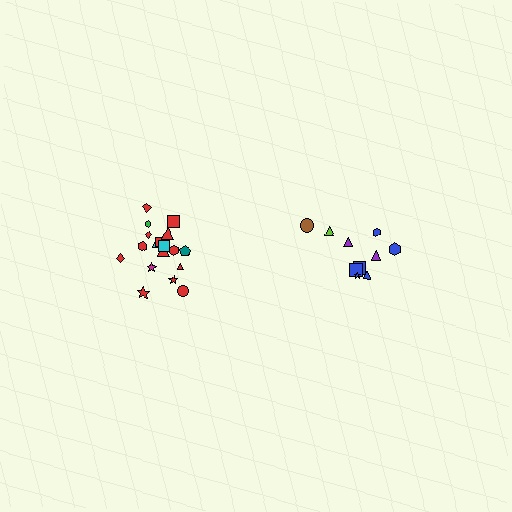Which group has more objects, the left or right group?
The left group.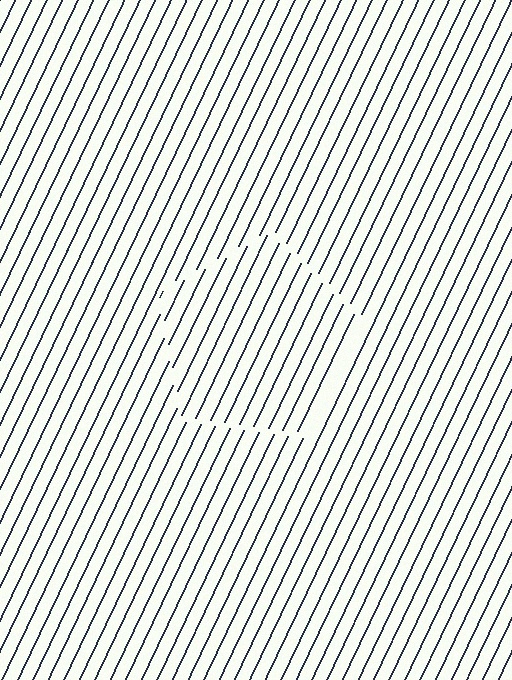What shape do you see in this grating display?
An illusory pentagon. The interior of the shape contains the same grating, shifted by half a period — the contour is defined by the phase discontinuity where line-ends from the inner and outer gratings abut.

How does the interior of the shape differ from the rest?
The interior of the shape contains the same grating, shifted by half a period — the contour is defined by the phase discontinuity where line-ends from the inner and outer gratings abut.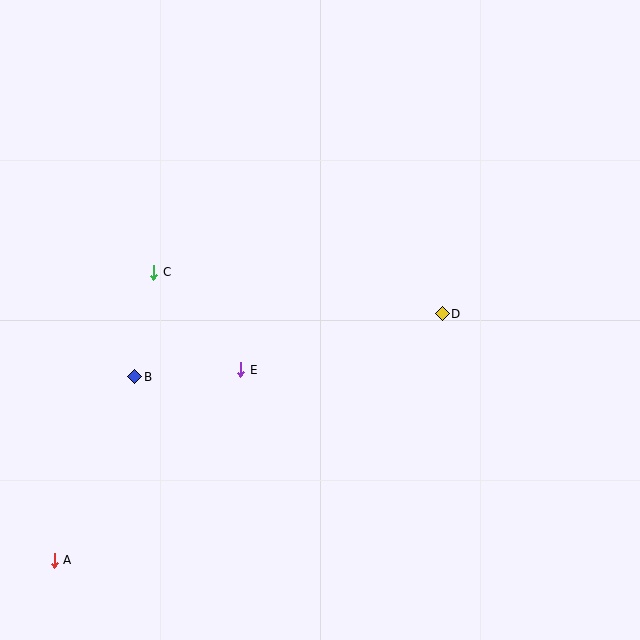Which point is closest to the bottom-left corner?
Point A is closest to the bottom-left corner.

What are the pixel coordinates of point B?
Point B is at (135, 377).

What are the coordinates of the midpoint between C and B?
The midpoint between C and B is at (144, 325).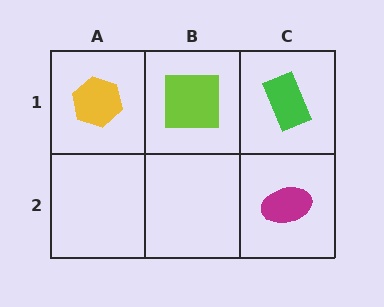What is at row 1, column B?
A lime square.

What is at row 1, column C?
A green rectangle.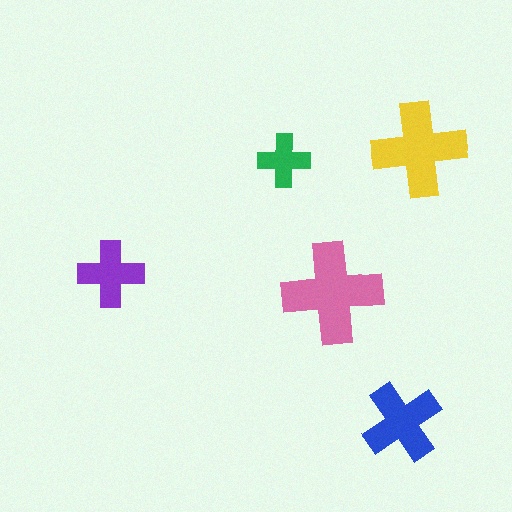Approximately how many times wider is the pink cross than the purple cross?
About 1.5 times wider.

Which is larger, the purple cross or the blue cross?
The blue one.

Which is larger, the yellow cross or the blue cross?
The yellow one.